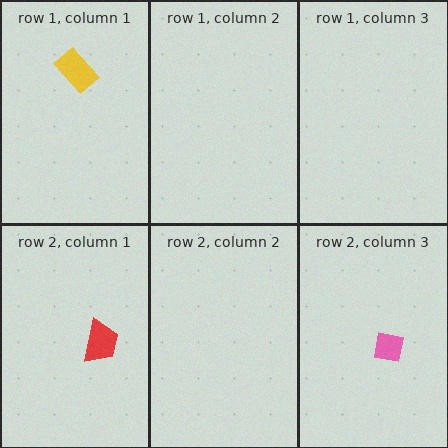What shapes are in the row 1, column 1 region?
The yellow rectangle.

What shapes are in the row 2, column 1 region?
The red trapezoid.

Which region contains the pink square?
The row 2, column 3 region.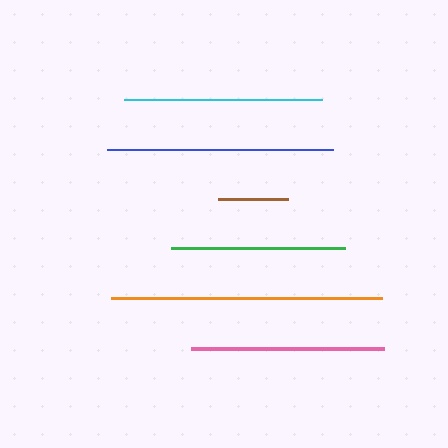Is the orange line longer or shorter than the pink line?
The orange line is longer than the pink line.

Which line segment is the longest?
The orange line is the longest at approximately 271 pixels.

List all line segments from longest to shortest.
From longest to shortest: orange, blue, cyan, pink, green, brown.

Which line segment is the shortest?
The brown line is the shortest at approximately 71 pixels.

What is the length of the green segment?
The green segment is approximately 175 pixels long.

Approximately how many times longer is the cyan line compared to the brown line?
The cyan line is approximately 2.8 times the length of the brown line.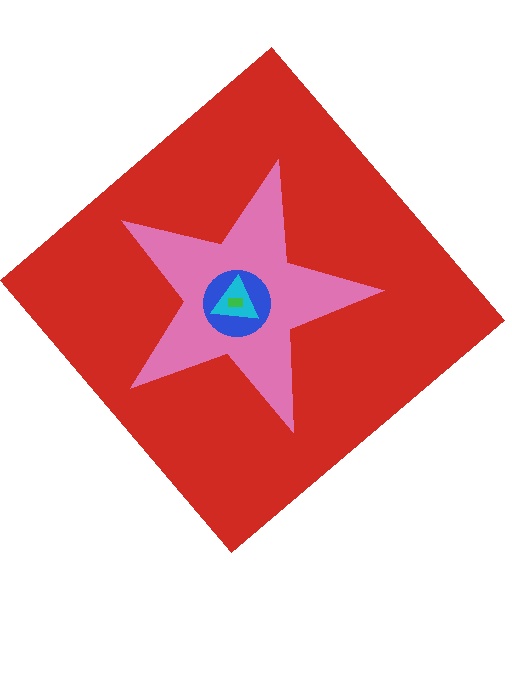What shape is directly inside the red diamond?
The pink star.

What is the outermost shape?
The red diamond.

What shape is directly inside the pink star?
The blue circle.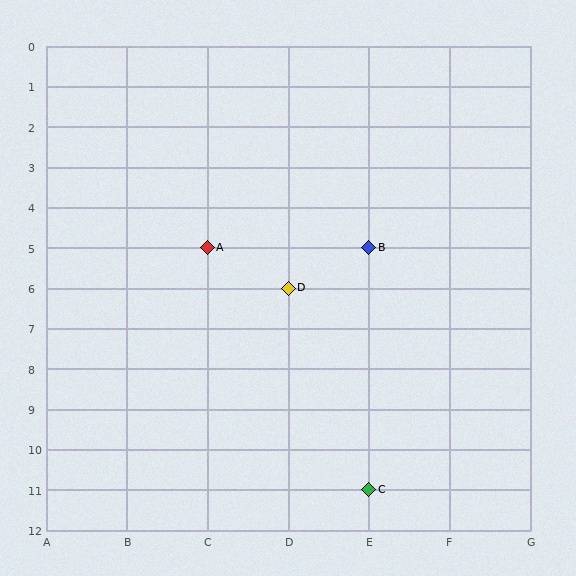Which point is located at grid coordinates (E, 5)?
Point B is at (E, 5).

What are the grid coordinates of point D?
Point D is at grid coordinates (D, 6).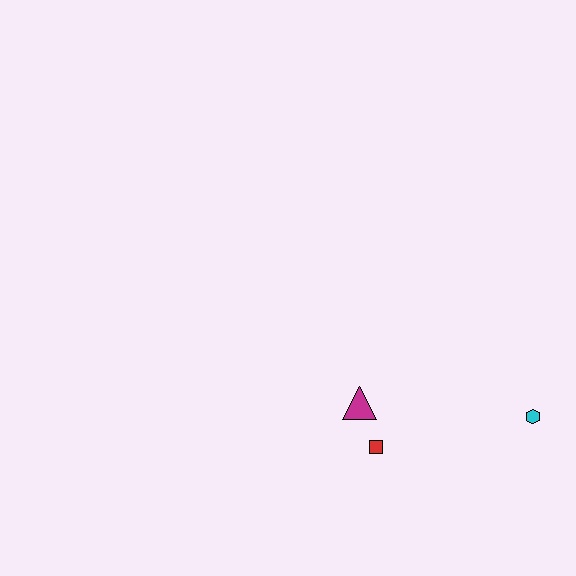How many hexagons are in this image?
There is 1 hexagon.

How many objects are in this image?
There are 3 objects.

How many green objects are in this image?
There are no green objects.